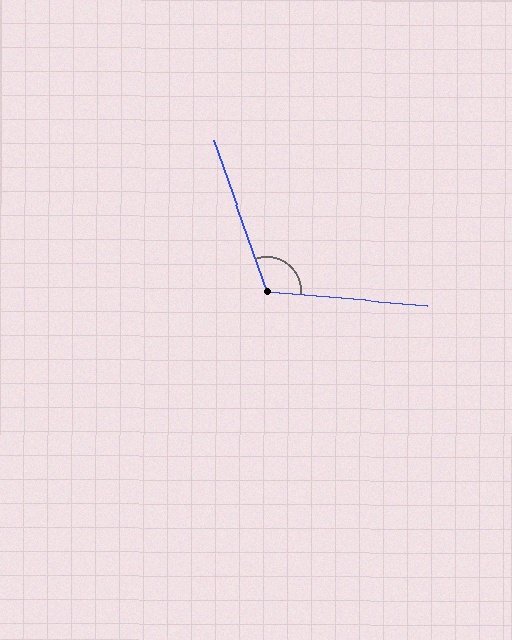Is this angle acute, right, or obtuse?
It is obtuse.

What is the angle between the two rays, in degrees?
Approximately 114 degrees.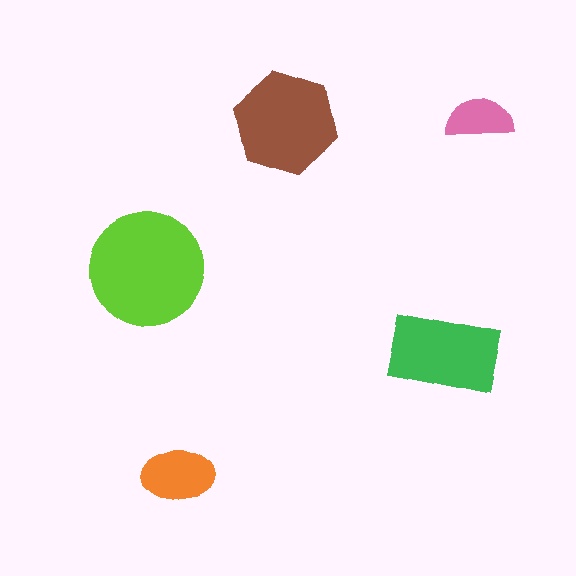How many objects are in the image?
There are 5 objects in the image.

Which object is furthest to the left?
The lime circle is leftmost.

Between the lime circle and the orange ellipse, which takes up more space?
The lime circle.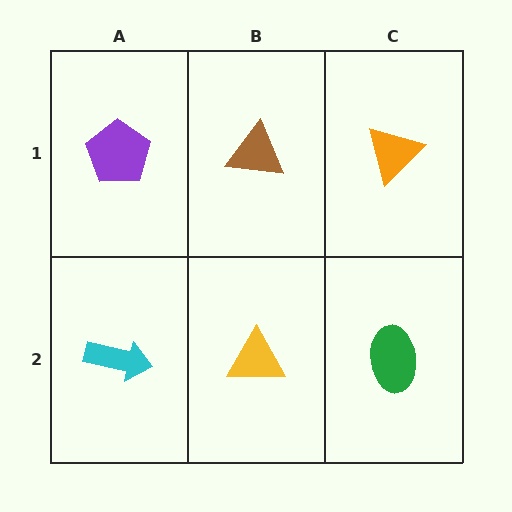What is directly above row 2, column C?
An orange triangle.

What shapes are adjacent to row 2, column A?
A purple pentagon (row 1, column A), a yellow triangle (row 2, column B).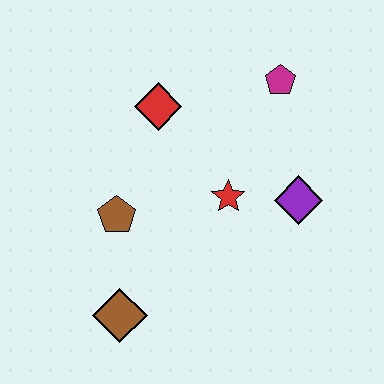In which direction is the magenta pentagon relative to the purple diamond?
The magenta pentagon is above the purple diamond.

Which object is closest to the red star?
The purple diamond is closest to the red star.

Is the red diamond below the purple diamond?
No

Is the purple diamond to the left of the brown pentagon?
No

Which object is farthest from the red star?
The brown diamond is farthest from the red star.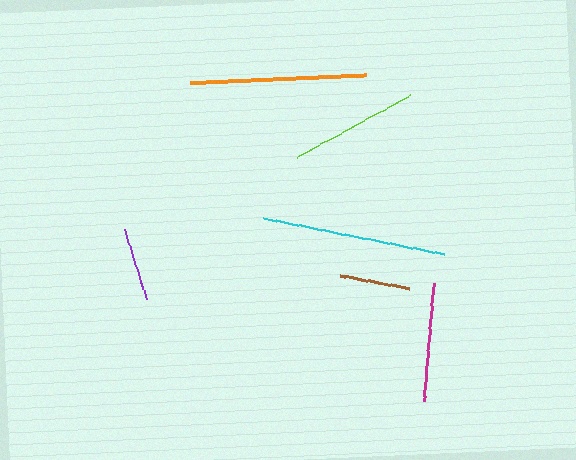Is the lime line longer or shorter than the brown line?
The lime line is longer than the brown line.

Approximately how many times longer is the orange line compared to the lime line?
The orange line is approximately 1.4 times the length of the lime line.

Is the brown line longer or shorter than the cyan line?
The cyan line is longer than the brown line.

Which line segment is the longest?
The cyan line is the longest at approximately 185 pixels.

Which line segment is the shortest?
The brown line is the shortest at approximately 69 pixels.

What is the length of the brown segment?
The brown segment is approximately 69 pixels long.